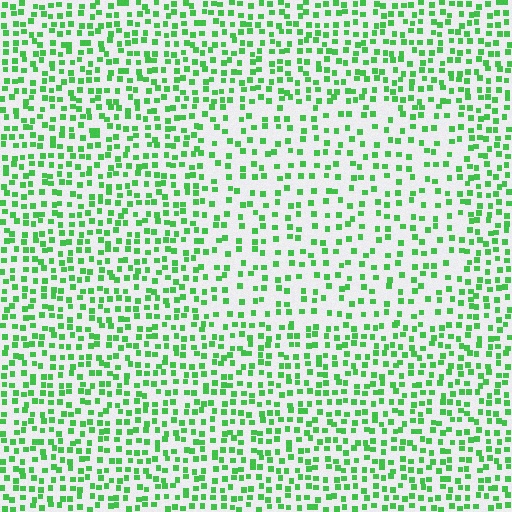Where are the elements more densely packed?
The elements are more densely packed outside the rectangle boundary.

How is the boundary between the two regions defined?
The boundary is defined by a change in element density (approximately 1.7x ratio). All elements are the same color, size, and shape.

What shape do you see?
I see a rectangle.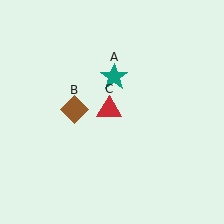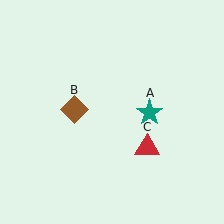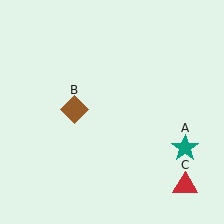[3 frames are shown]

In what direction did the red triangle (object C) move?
The red triangle (object C) moved down and to the right.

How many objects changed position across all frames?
2 objects changed position: teal star (object A), red triangle (object C).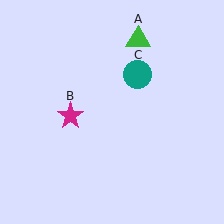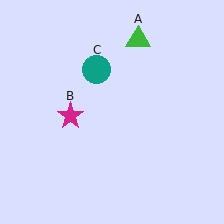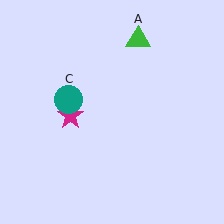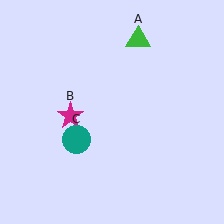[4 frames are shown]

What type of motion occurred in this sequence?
The teal circle (object C) rotated counterclockwise around the center of the scene.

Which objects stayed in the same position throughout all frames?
Green triangle (object A) and magenta star (object B) remained stationary.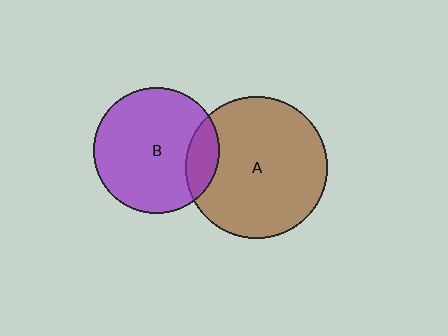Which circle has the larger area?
Circle A (brown).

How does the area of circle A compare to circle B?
Approximately 1.3 times.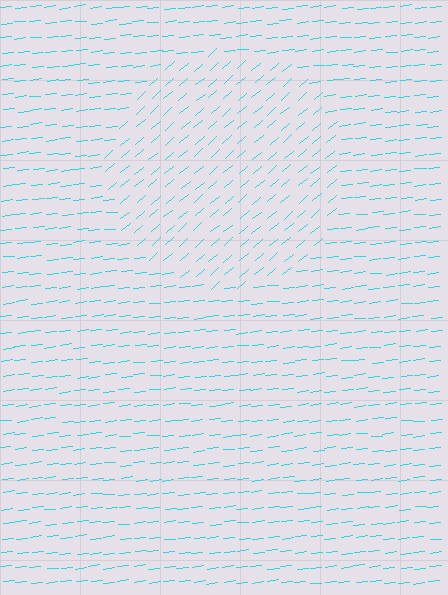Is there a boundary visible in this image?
Yes, there is a texture boundary formed by a change in line orientation.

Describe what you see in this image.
The image is filled with small cyan line segments. A circle region in the image has lines oriented differently from the surrounding lines, creating a visible texture boundary.